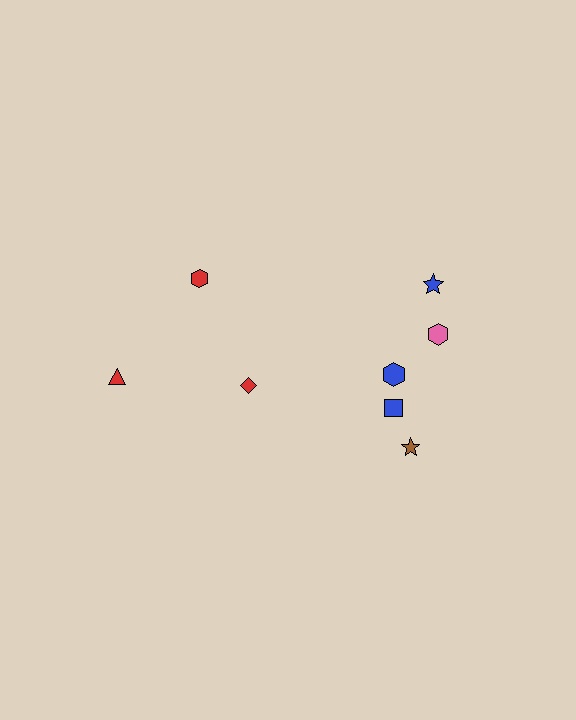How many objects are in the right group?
There are 5 objects.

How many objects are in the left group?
There are 3 objects.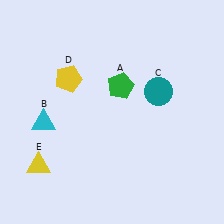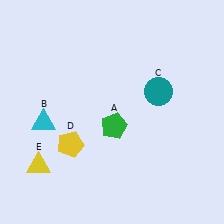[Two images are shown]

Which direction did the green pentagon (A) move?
The green pentagon (A) moved down.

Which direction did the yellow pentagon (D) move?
The yellow pentagon (D) moved down.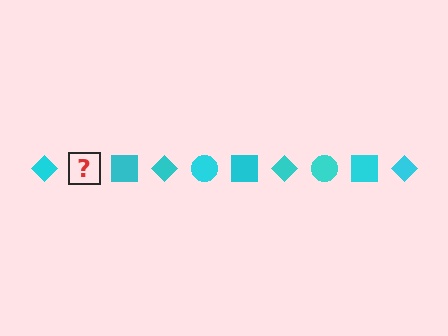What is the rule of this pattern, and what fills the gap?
The rule is that the pattern cycles through diamond, circle, square shapes in cyan. The gap should be filled with a cyan circle.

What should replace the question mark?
The question mark should be replaced with a cyan circle.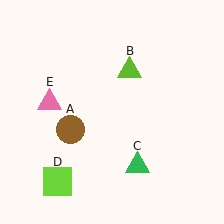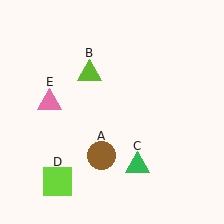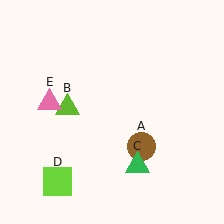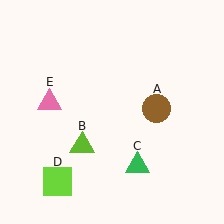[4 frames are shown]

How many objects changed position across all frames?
2 objects changed position: brown circle (object A), lime triangle (object B).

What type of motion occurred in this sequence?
The brown circle (object A), lime triangle (object B) rotated counterclockwise around the center of the scene.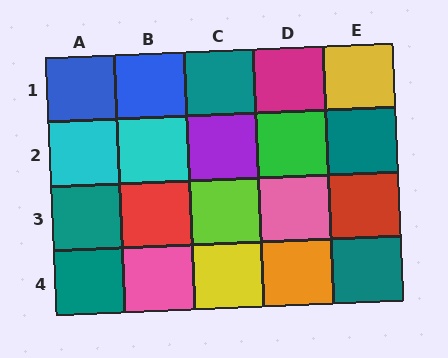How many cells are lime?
1 cell is lime.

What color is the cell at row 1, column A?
Blue.